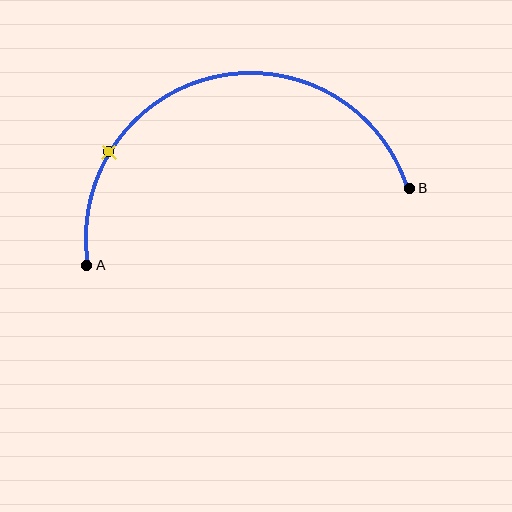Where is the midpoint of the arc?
The arc midpoint is the point on the curve farthest from the straight line joining A and B. It sits above that line.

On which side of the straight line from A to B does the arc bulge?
The arc bulges above the straight line connecting A and B.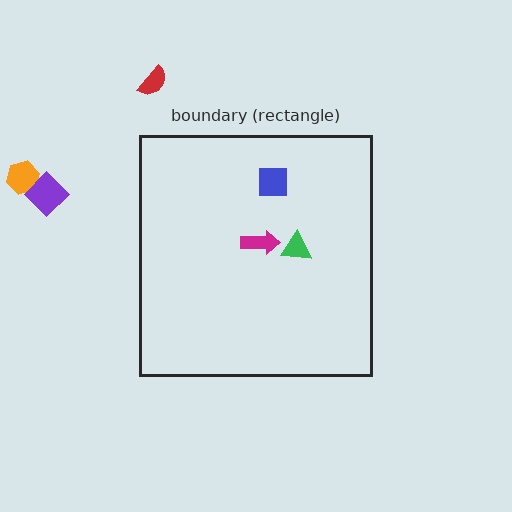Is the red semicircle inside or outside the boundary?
Outside.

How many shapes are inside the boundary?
3 inside, 3 outside.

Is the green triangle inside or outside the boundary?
Inside.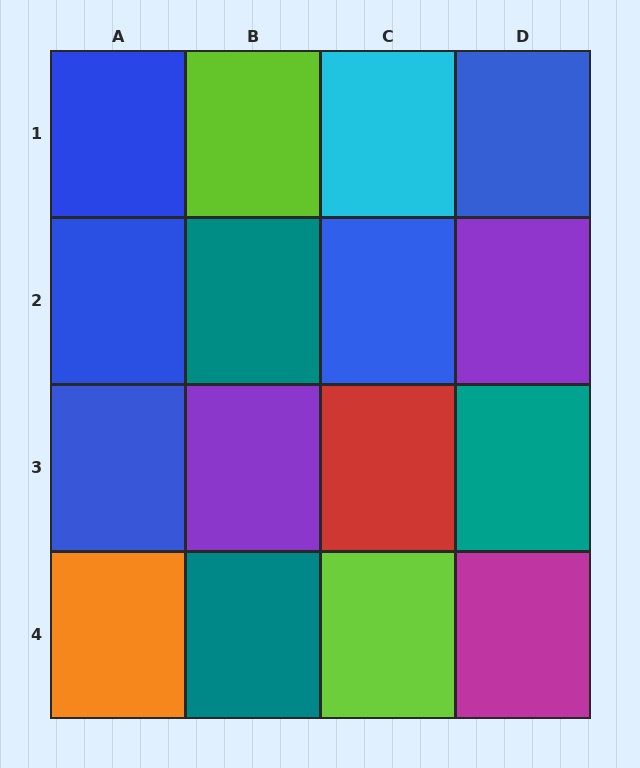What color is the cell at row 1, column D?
Blue.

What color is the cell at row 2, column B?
Teal.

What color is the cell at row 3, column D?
Teal.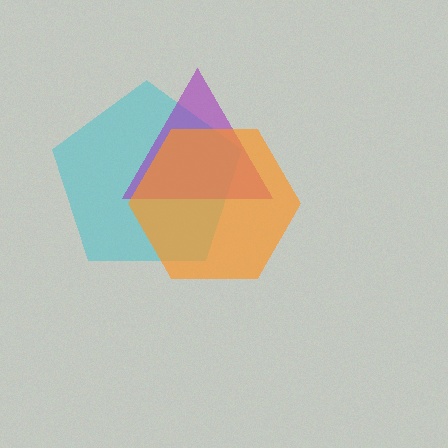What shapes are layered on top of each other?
The layered shapes are: a cyan pentagon, a purple triangle, an orange hexagon.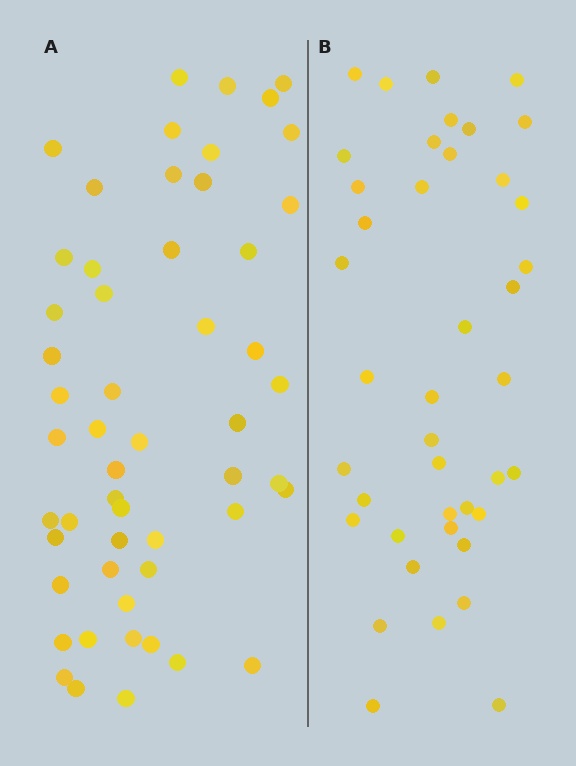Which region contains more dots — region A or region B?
Region A (the left region) has more dots.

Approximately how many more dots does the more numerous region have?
Region A has roughly 12 or so more dots than region B.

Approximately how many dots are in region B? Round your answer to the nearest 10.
About 40 dots. (The exact count is 41, which rounds to 40.)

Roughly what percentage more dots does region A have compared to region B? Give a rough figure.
About 30% more.